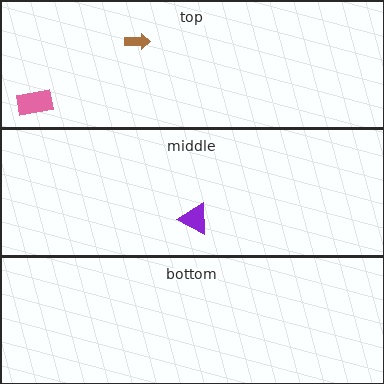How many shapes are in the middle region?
1.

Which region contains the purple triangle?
The middle region.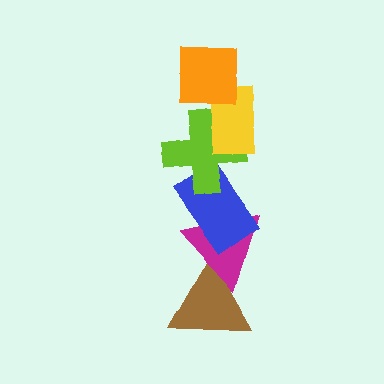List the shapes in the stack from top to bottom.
From top to bottom: the orange square, the yellow rectangle, the lime cross, the blue rectangle, the magenta triangle, the brown triangle.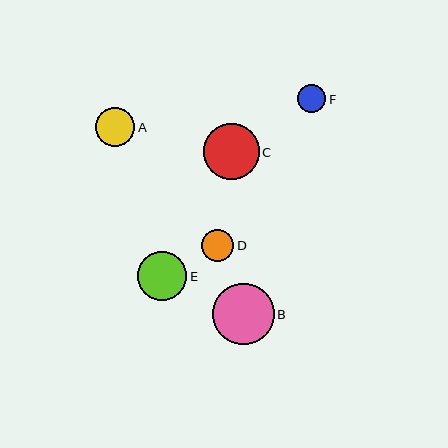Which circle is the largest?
Circle B is the largest with a size of approximately 61 pixels.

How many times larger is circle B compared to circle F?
Circle B is approximately 2.1 times the size of circle F.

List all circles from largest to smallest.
From largest to smallest: B, C, E, A, D, F.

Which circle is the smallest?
Circle F is the smallest with a size of approximately 29 pixels.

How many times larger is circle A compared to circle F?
Circle A is approximately 1.4 times the size of circle F.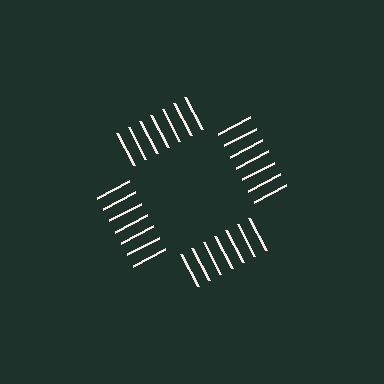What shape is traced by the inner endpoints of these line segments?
An illusory square — the line segments terminate on its edges but no continuous stroke is drawn.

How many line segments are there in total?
28 — 7 along each of the 4 edges.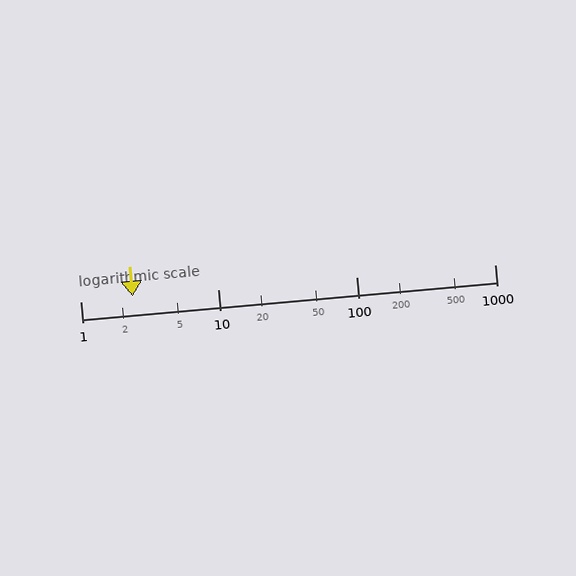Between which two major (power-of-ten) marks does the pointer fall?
The pointer is between 1 and 10.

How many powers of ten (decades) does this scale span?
The scale spans 3 decades, from 1 to 1000.